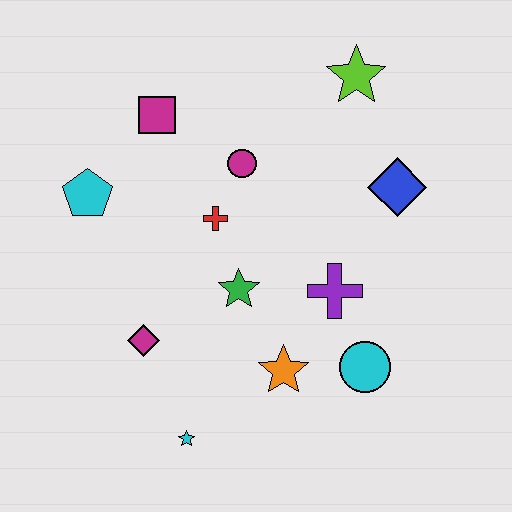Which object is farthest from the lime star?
The cyan star is farthest from the lime star.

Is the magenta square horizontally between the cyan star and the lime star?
No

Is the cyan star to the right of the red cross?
No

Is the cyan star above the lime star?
No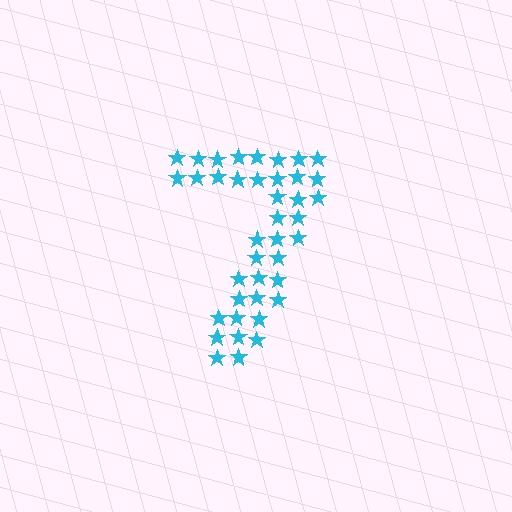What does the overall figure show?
The overall figure shows the digit 7.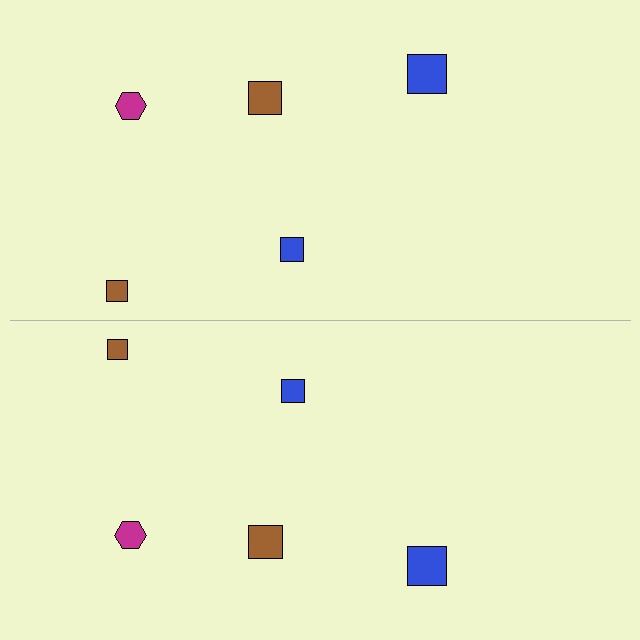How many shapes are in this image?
There are 10 shapes in this image.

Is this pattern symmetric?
Yes, this pattern has bilateral (reflection) symmetry.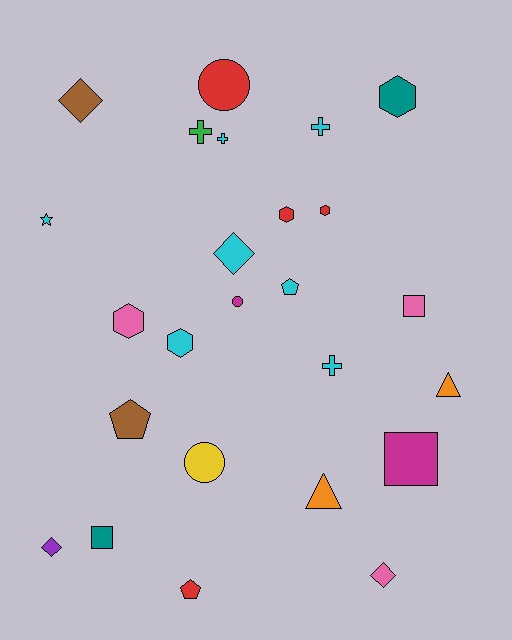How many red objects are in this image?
There are 4 red objects.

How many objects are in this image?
There are 25 objects.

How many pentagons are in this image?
There are 3 pentagons.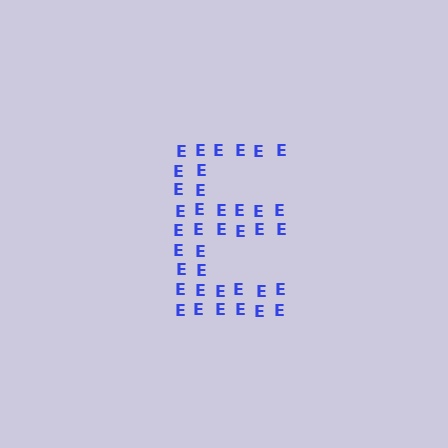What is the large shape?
The large shape is the letter E.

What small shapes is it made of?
It is made of small letter E's.